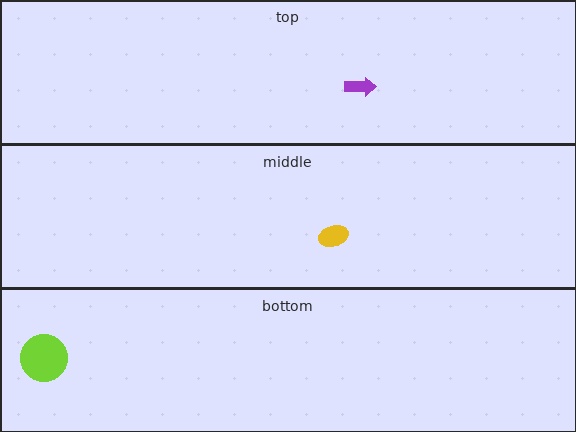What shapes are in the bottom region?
The lime circle.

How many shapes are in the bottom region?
1.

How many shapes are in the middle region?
1.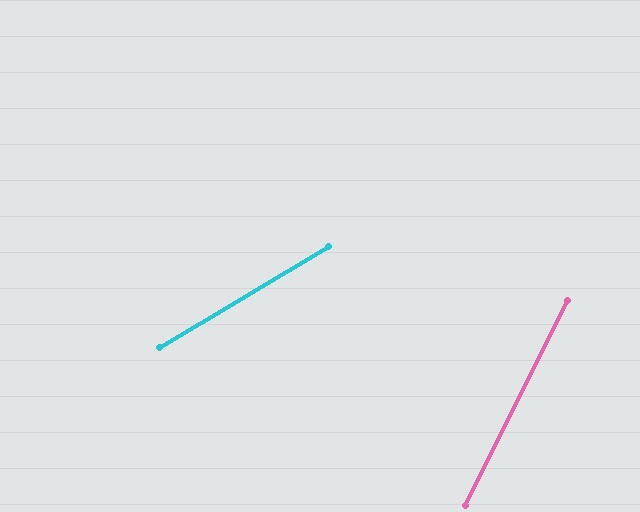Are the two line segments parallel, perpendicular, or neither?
Neither parallel nor perpendicular — they differ by about 33°.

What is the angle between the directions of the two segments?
Approximately 33 degrees.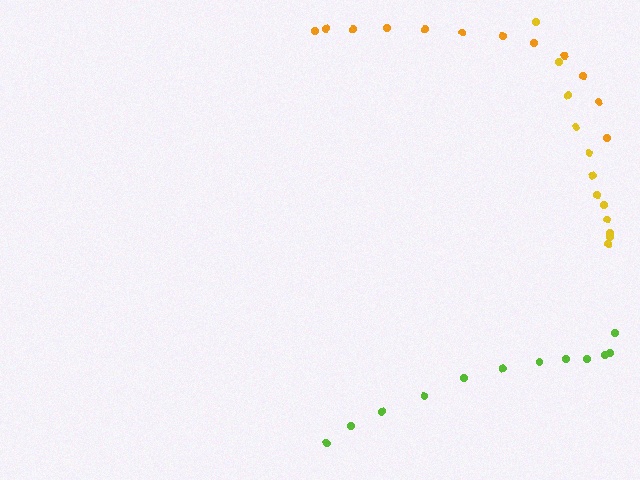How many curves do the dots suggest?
There are 3 distinct paths.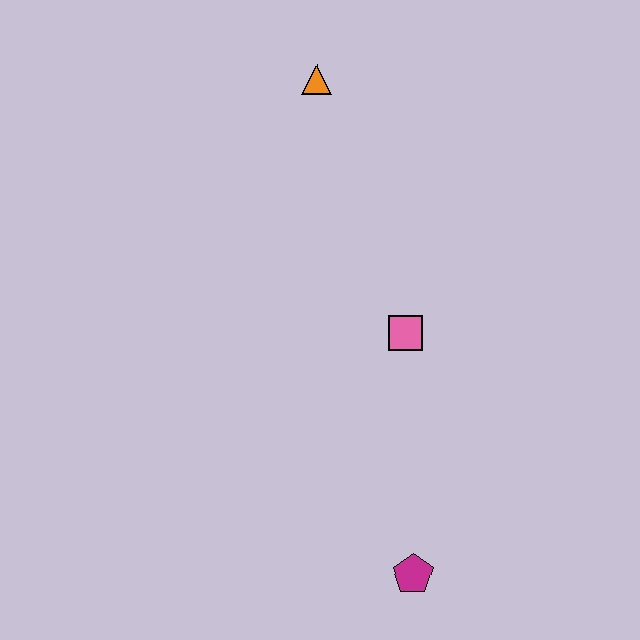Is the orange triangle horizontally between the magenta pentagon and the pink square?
No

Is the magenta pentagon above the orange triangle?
No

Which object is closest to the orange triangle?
The pink square is closest to the orange triangle.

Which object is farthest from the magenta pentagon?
The orange triangle is farthest from the magenta pentagon.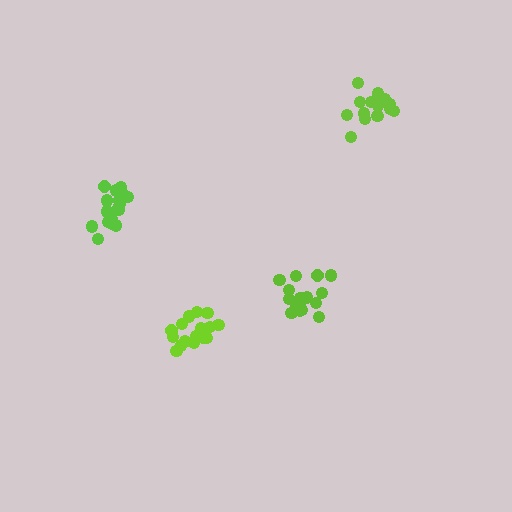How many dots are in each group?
Group 1: 16 dots, Group 2: 18 dots, Group 3: 19 dots, Group 4: 16 dots (69 total).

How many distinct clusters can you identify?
There are 4 distinct clusters.